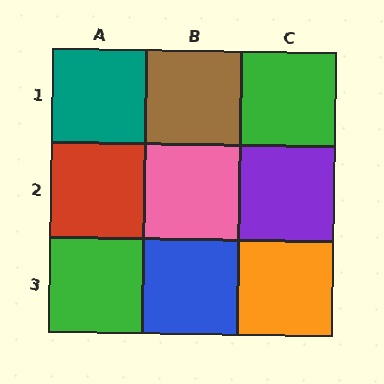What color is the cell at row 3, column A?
Green.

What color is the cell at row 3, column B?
Blue.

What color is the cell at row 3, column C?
Orange.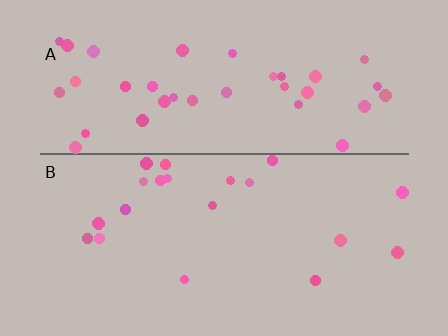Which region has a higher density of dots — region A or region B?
A (the top).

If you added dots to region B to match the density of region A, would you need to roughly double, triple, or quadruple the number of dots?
Approximately double.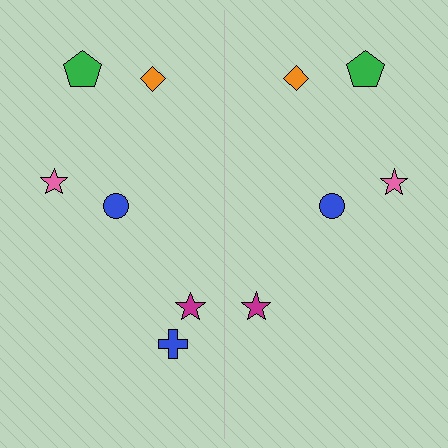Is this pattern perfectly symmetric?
No, the pattern is not perfectly symmetric. A blue cross is missing from the right side.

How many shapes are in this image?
There are 11 shapes in this image.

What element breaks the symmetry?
A blue cross is missing from the right side.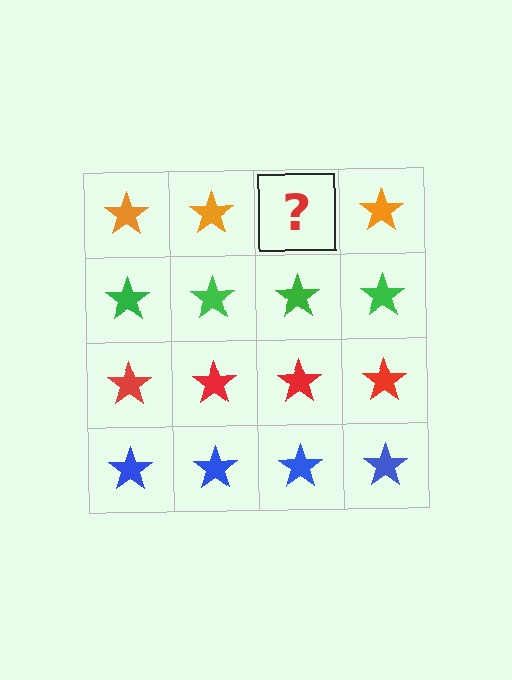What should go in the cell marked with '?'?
The missing cell should contain an orange star.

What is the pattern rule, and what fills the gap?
The rule is that each row has a consistent color. The gap should be filled with an orange star.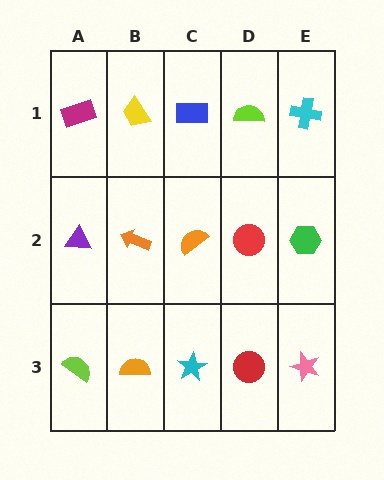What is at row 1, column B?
A yellow trapezoid.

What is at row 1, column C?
A blue rectangle.